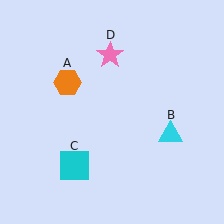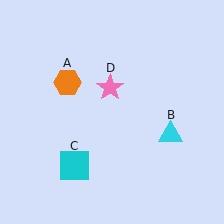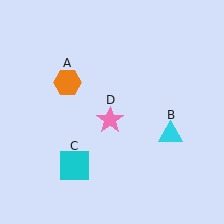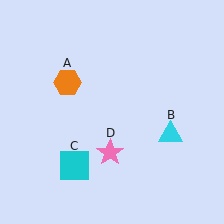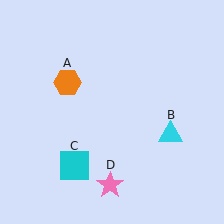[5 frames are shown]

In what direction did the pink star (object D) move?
The pink star (object D) moved down.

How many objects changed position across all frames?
1 object changed position: pink star (object D).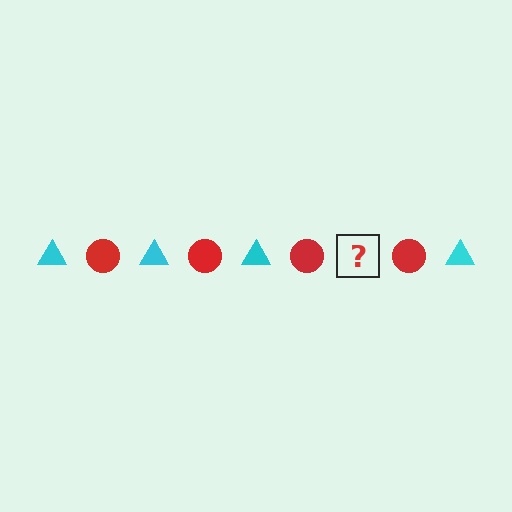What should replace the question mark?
The question mark should be replaced with a cyan triangle.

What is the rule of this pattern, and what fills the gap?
The rule is that the pattern alternates between cyan triangle and red circle. The gap should be filled with a cyan triangle.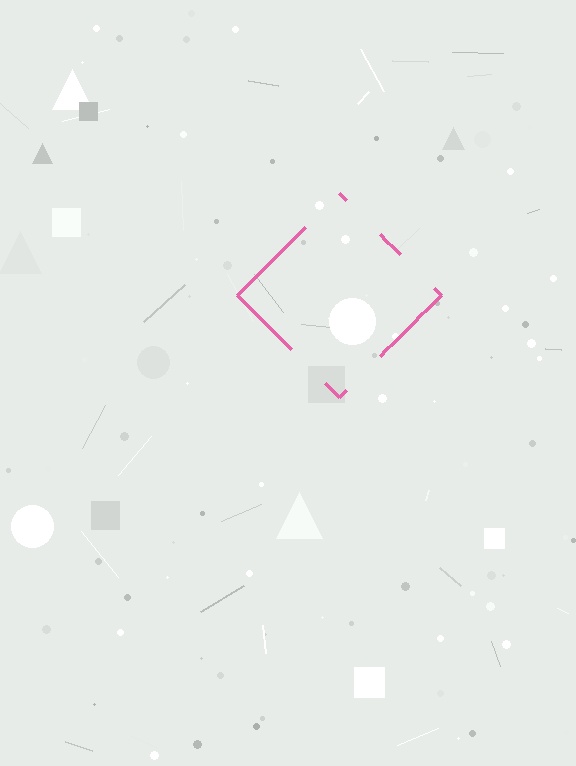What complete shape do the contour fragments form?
The contour fragments form a diamond.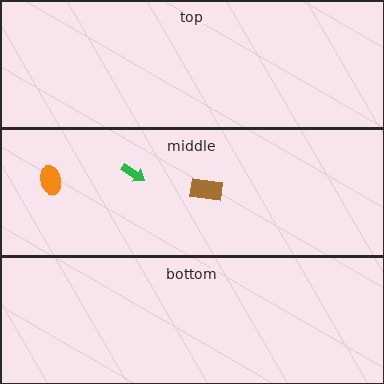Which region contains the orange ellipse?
The middle region.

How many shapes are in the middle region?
3.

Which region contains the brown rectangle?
The middle region.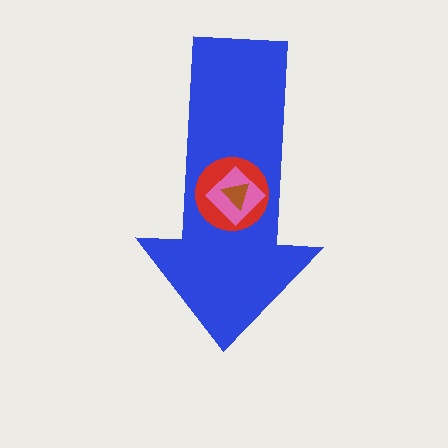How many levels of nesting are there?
4.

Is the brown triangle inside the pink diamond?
Yes.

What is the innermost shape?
The brown triangle.